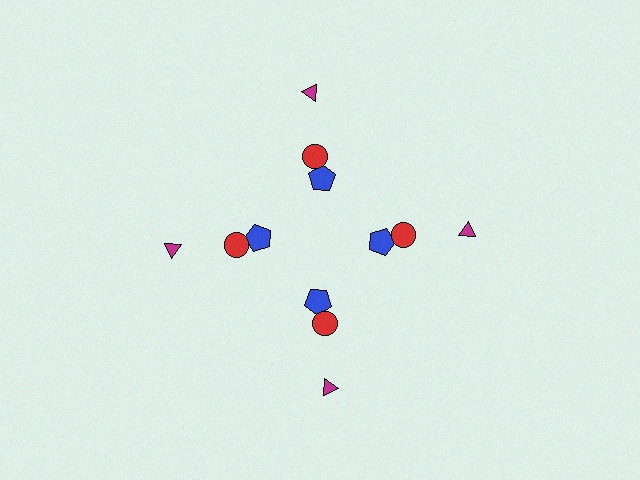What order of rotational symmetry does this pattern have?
This pattern has 4-fold rotational symmetry.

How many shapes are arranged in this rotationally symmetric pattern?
There are 12 shapes, arranged in 4 groups of 3.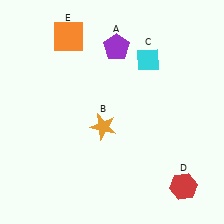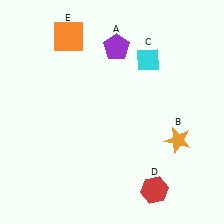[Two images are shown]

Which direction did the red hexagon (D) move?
The red hexagon (D) moved left.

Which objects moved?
The objects that moved are: the orange star (B), the red hexagon (D).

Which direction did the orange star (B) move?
The orange star (B) moved right.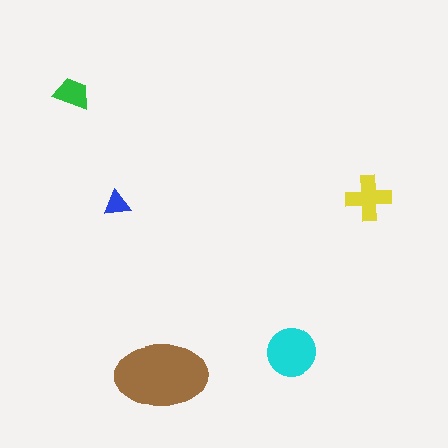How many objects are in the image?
There are 5 objects in the image.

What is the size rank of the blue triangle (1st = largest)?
5th.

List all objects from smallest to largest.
The blue triangle, the green trapezoid, the yellow cross, the cyan circle, the brown ellipse.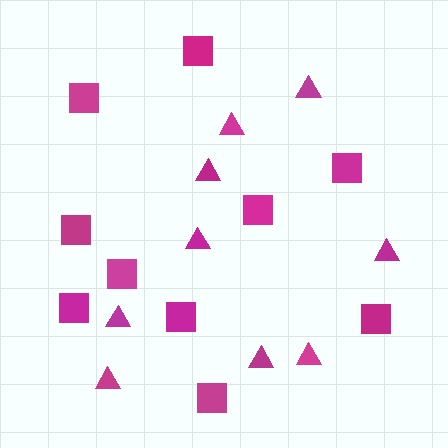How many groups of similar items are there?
There are 2 groups: one group of squares (10) and one group of triangles (9).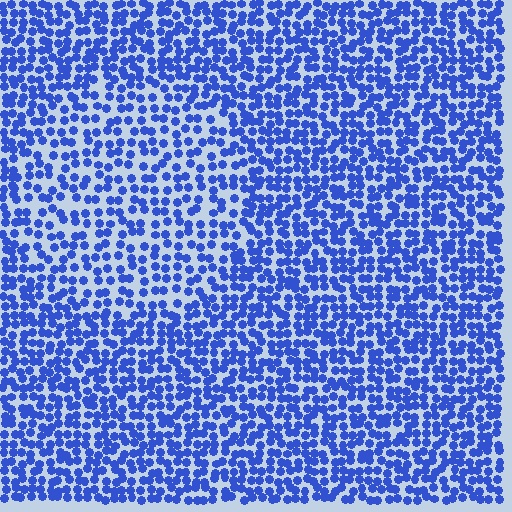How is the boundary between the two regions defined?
The boundary is defined by a change in element density (approximately 1.6x ratio). All elements are the same color, size, and shape.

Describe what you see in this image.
The image contains small blue elements arranged at two different densities. A circle-shaped region is visible where the elements are less densely packed than the surrounding area.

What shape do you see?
I see a circle.